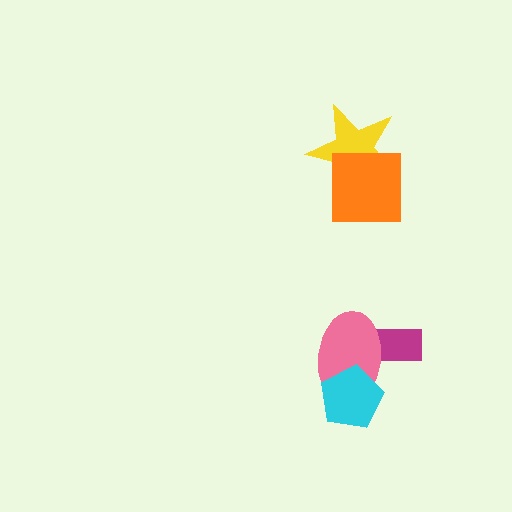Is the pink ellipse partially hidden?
Yes, it is partially covered by another shape.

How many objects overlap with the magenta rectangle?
1 object overlaps with the magenta rectangle.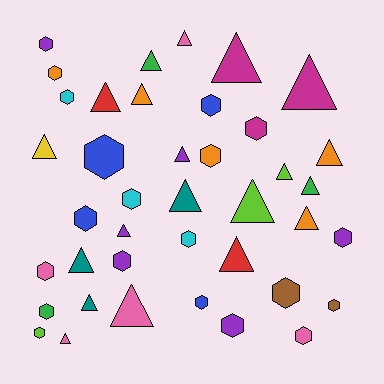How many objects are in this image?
There are 40 objects.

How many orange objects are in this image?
There are 5 orange objects.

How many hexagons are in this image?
There are 20 hexagons.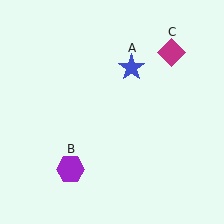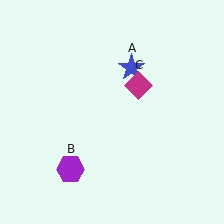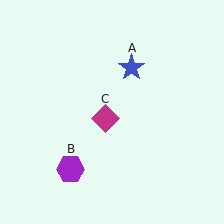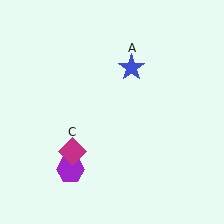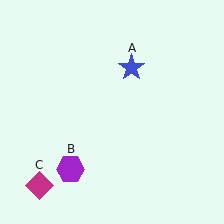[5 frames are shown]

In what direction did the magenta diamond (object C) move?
The magenta diamond (object C) moved down and to the left.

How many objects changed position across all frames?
1 object changed position: magenta diamond (object C).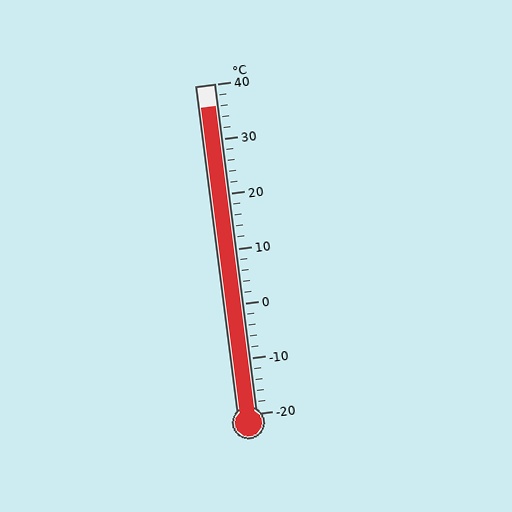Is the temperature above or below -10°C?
The temperature is above -10°C.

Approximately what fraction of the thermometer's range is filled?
The thermometer is filled to approximately 95% of its range.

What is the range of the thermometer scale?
The thermometer scale ranges from -20°C to 40°C.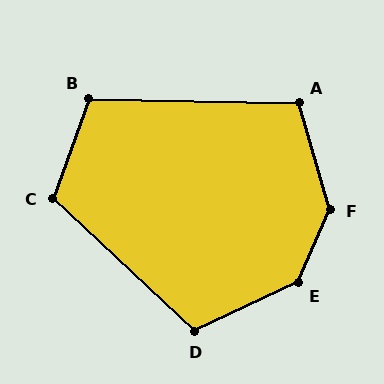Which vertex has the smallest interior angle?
A, at approximately 107 degrees.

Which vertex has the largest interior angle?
F, at approximately 140 degrees.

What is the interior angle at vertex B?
Approximately 109 degrees (obtuse).